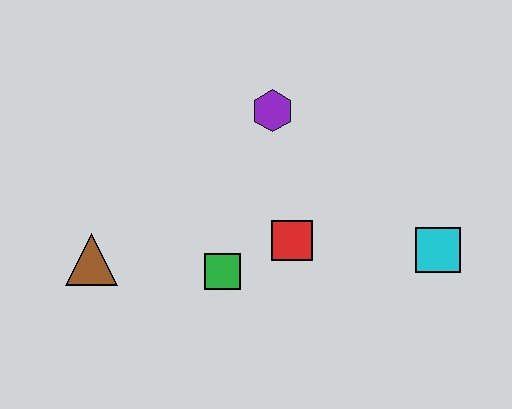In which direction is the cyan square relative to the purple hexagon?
The cyan square is to the right of the purple hexagon.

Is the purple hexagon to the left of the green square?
No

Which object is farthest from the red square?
The brown triangle is farthest from the red square.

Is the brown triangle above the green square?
Yes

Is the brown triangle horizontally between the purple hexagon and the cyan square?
No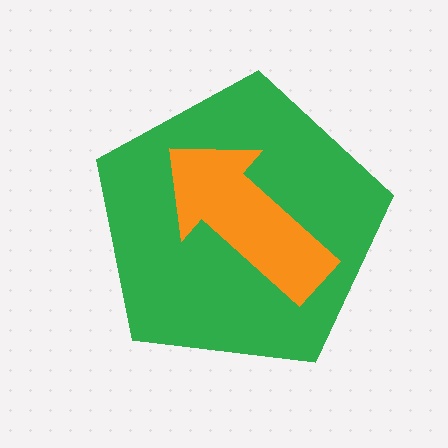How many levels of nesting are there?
2.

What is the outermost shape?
The green pentagon.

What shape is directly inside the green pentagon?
The orange arrow.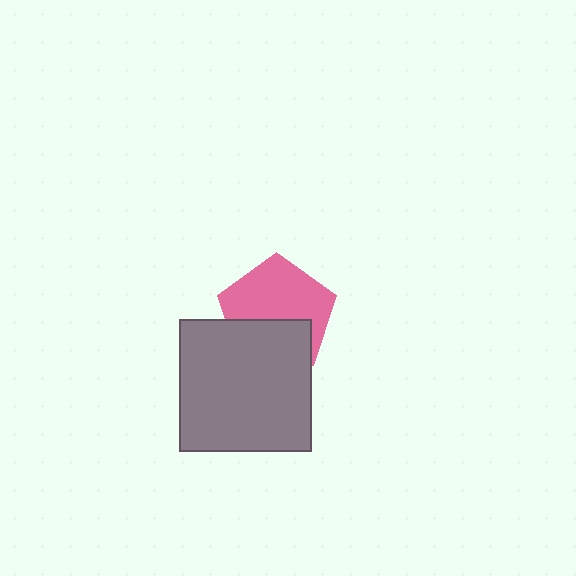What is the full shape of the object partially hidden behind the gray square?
The partially hidden object is a pink pentagon.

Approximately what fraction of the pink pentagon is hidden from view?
Roughly 39% of the pink pentagon is hidden behind the gray square.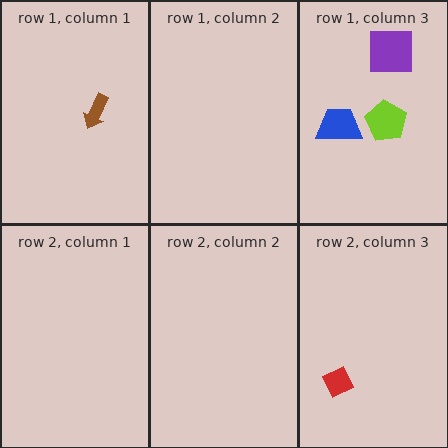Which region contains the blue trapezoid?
The row 1, column 3 region.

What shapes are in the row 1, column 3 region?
The blue trapezoid, the purple square, the lime pentagon.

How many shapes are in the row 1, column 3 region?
3.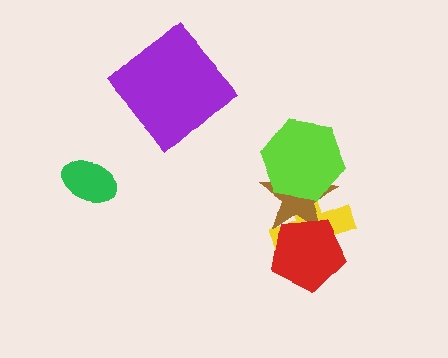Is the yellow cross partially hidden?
Yes, it is partially covered by another shape.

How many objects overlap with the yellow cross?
3 objects overlap with the yellow cross.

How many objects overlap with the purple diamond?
0 objects overlap with the purple diamond.